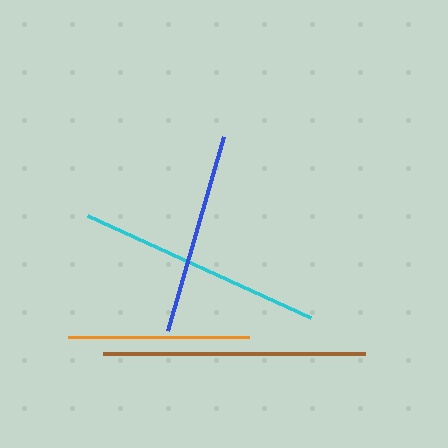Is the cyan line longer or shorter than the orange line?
The cyan line is longer than the orange line.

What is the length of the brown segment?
The brown segment is approximately 262 pixels long.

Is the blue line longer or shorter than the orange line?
The blue line is longer than the orange line.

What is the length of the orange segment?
The orange segment is approximately 181 pixels long.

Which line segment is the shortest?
The orange line is the shortest at approximately 181 pixels.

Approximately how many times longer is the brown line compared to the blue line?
The brown line is approximately 1.3 times the length of the blue line.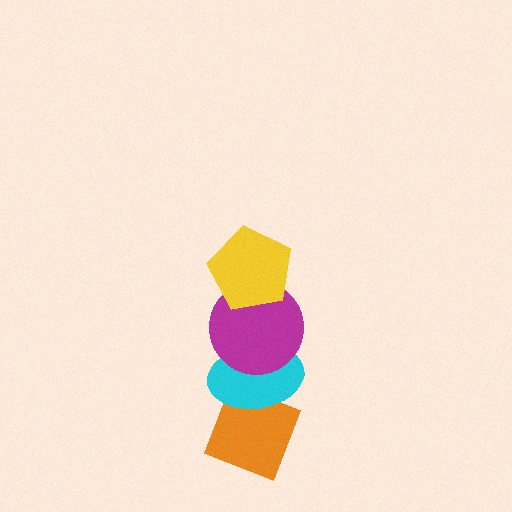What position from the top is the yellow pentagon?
The yellow pentagon is 1st from the top.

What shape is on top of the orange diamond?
The cyan ellipse is on top of the orange diamond.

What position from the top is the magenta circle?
The magenta circle is 2nd from the top.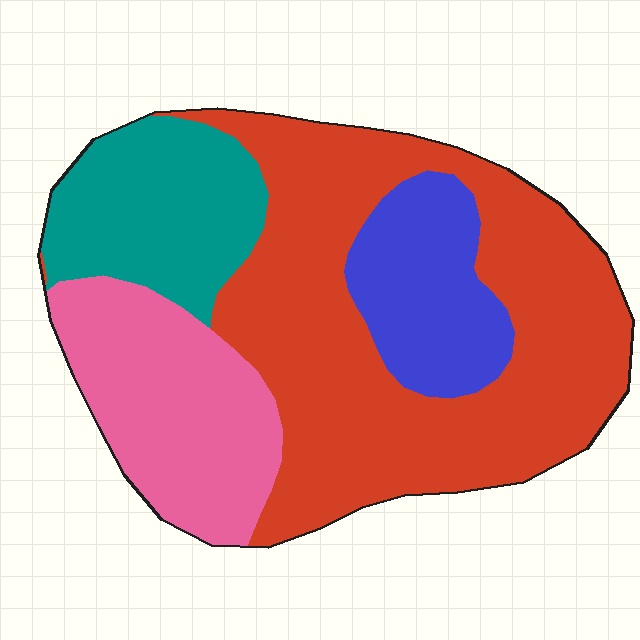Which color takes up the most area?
Red, at roughly 50%.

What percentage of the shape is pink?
Pink takes up between a sixth and a third of the shape.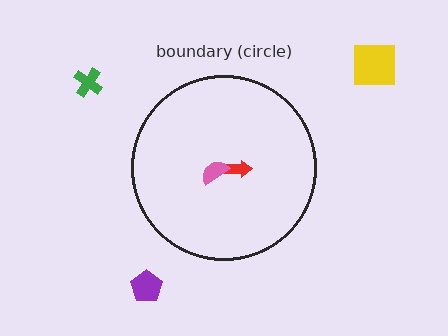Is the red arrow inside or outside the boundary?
Inside.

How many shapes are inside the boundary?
2 inside, 3 outside.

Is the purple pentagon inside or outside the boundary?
Outside.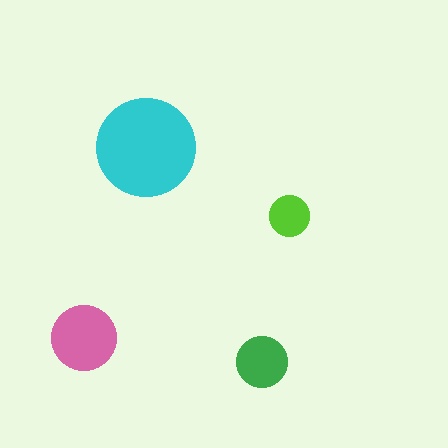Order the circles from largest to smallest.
the cyan one, the pink one, the green one, the lime one.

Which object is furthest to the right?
The lime circle is rightmost.